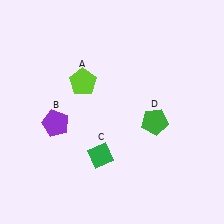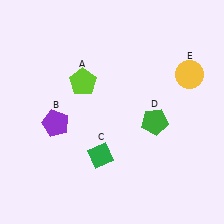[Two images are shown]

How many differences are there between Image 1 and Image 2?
There is 1 difference between the two images.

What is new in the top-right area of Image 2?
A yellow circle (E) was added in the top-right area of Image 2.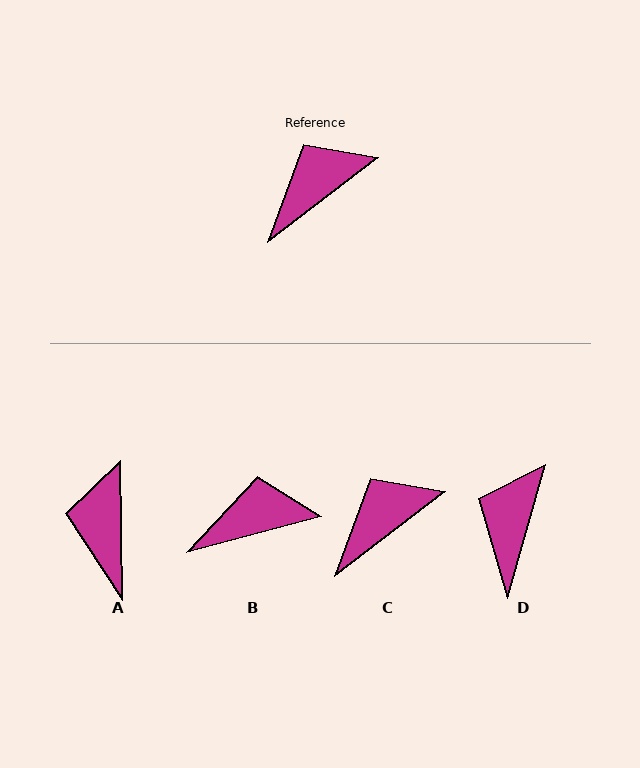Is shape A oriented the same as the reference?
No, it is off by about 53 degrees.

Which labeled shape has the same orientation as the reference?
C.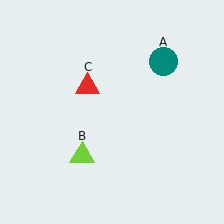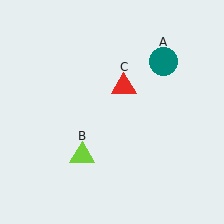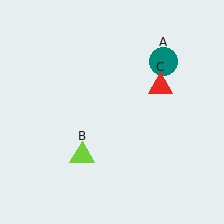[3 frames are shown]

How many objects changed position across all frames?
1 object changed position: red triangle (object C).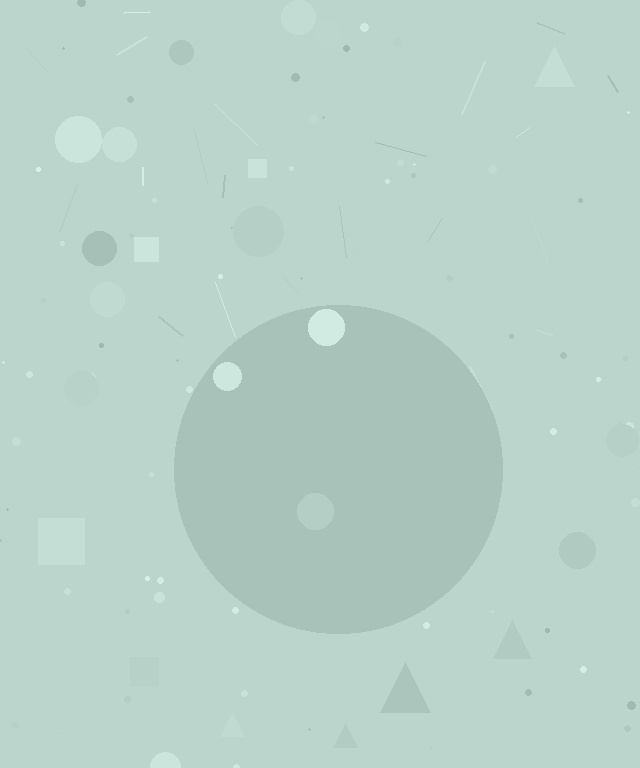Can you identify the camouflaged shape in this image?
The camouflaged shape is a circle.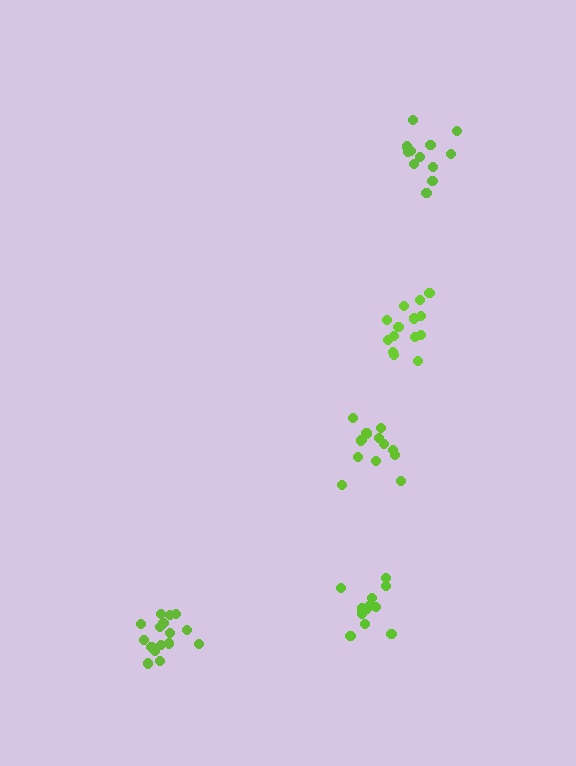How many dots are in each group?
Group 1: 15 dots, Group 2: 12 dots, Group 3: 13 dots, Group 4: 16 dots, Group 5: 14 dots (70 total).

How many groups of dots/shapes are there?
There are 5 groups.